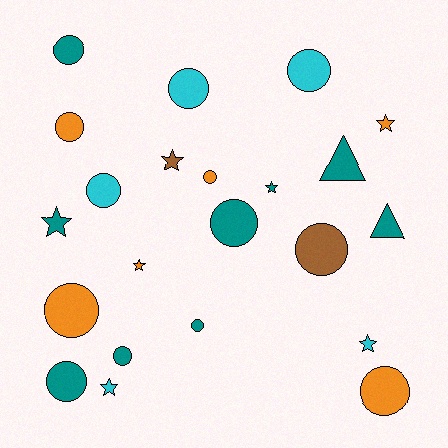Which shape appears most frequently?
Circle, with 13 objects.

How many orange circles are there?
There are 4 orange circles.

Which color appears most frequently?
Teal, with 9 objects.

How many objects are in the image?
There are 22 objects.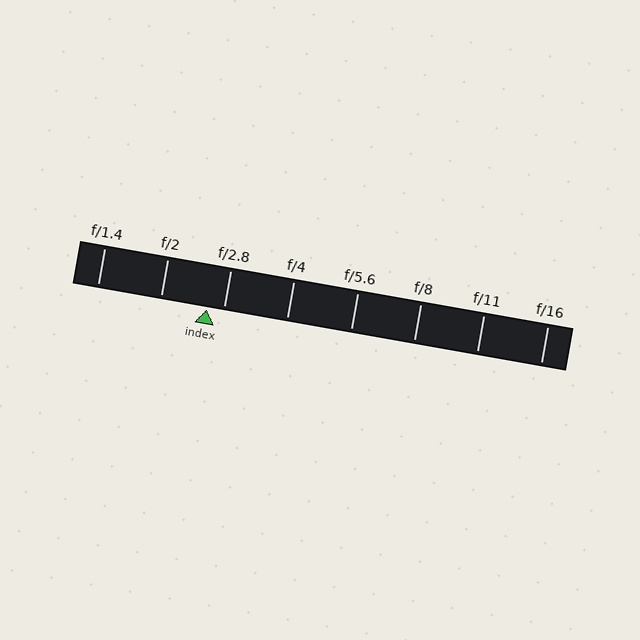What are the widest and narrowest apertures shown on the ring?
The widest aperture shown is f/1.4 and the narrowest is f/16.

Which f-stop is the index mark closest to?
The index mark is closest to f/2.8.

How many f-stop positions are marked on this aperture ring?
There are 8 f-stop positions marked.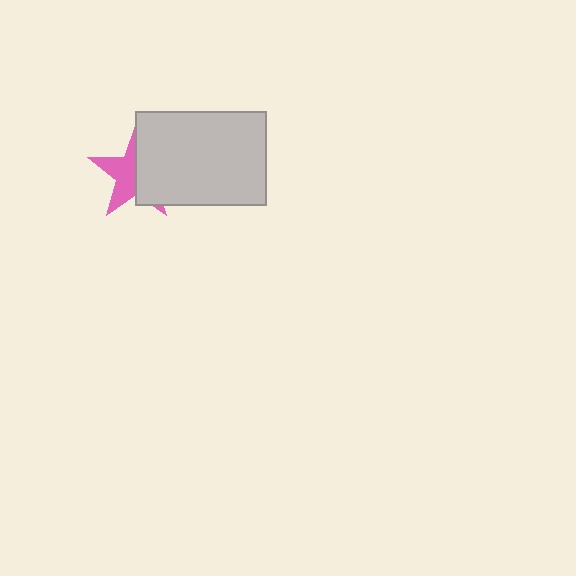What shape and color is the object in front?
The object in front is a light gray rectangle.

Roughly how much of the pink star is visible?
About half of it is visible (roughly 50%).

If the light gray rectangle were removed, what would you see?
You would see the complete pink star.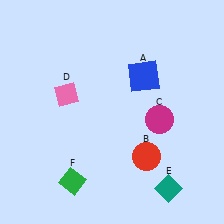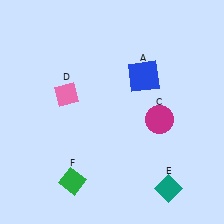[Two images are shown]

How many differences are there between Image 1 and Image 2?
There is 1 difference between the two images.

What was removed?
The red circle (B) was removed in Image 2.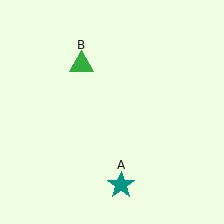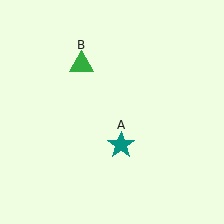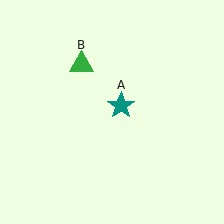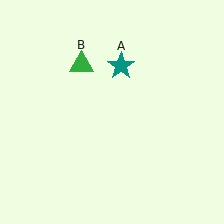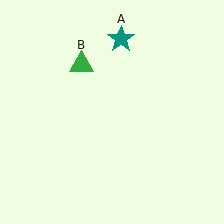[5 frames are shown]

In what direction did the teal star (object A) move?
The teal star (object A) moved up.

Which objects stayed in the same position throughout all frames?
Green triangle (object B) remained stationary.